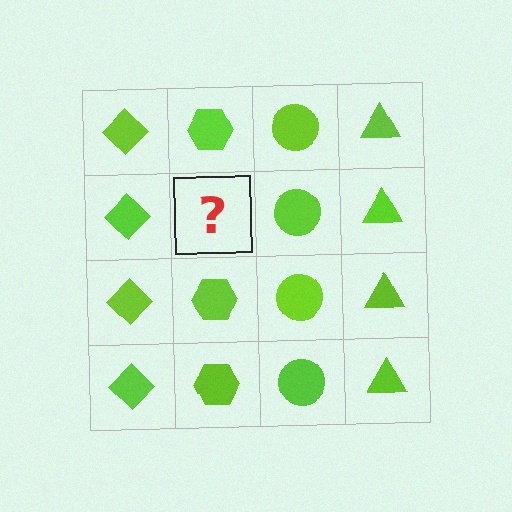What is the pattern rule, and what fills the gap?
The rule is that each column has a consistent shape. The gap should be filled with a lime hexagon.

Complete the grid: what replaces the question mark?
The question mark should be replaced with a lime hexagon.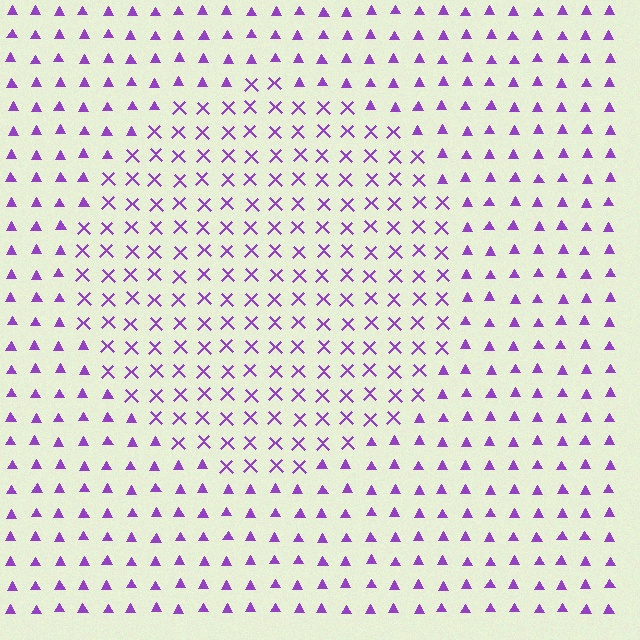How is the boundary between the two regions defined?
The boundary is defined by a change in element shape: X marks inside vs. triangles outside. All elements share the same color and spacing.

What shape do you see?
I see a circle.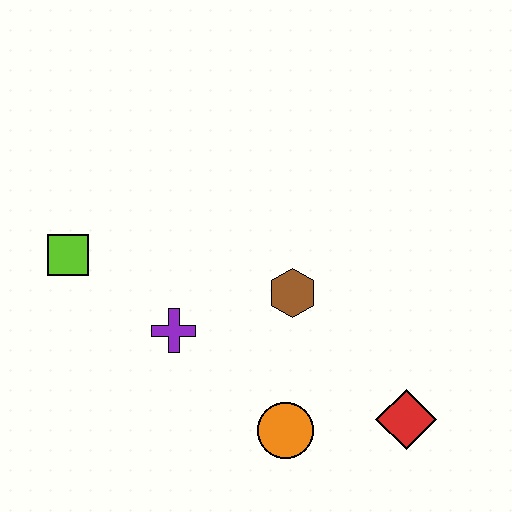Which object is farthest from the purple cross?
The red diamond is farthest from the purple cross.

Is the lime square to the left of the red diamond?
Yes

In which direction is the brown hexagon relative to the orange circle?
The brown hexagon is above the orange circle.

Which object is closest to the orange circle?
The red diamond is closest to the orange circle.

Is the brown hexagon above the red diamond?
Yes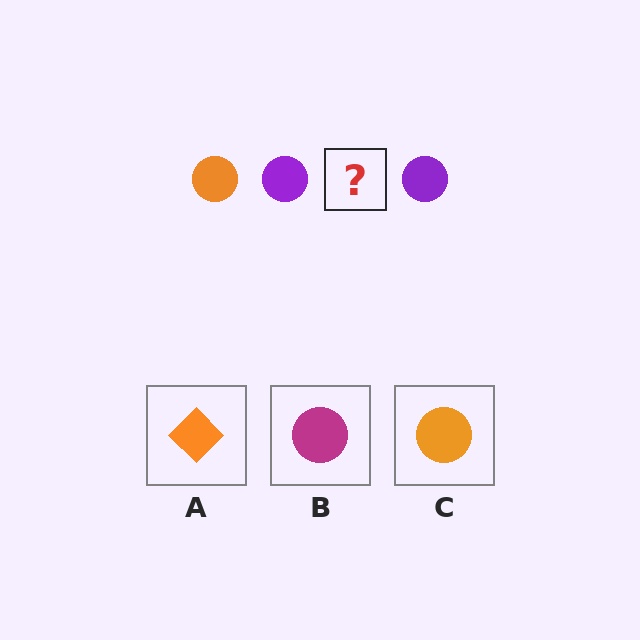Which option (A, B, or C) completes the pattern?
C.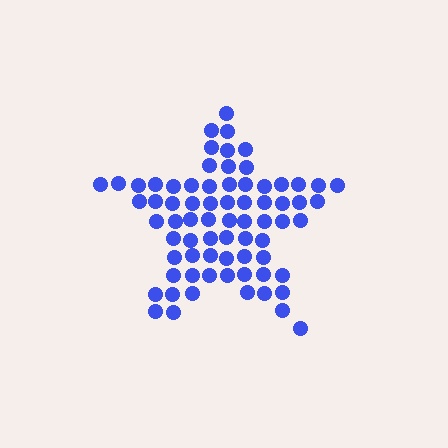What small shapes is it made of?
It is made of small circles.